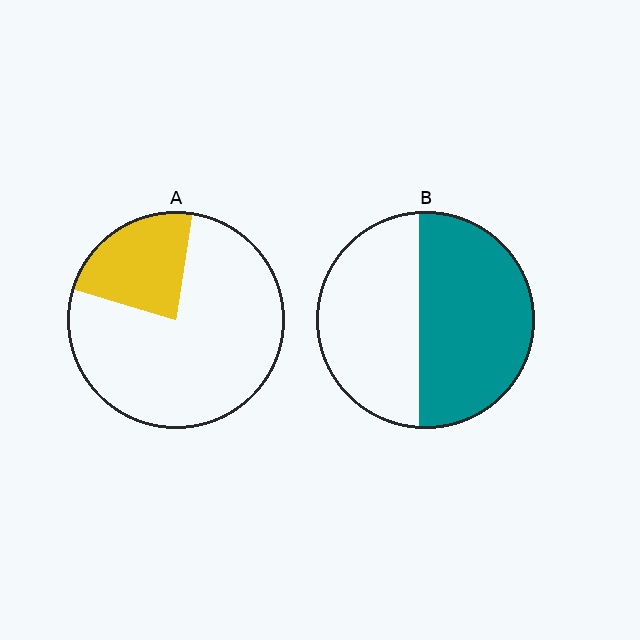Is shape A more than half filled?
No.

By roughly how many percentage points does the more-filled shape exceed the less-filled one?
By roughly 30 percentage points (B over A).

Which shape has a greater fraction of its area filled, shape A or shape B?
Shape B.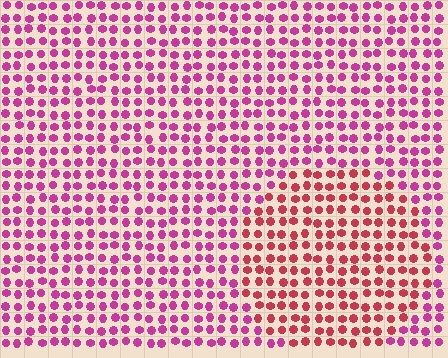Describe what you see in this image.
The image is filled with small magenta elements in a uniform arrangement. A circle-shaped region is visible where the elements are tinted to a slightly different hue, forming a subtle color boundary.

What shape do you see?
I see a circle.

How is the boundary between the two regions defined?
The boundary is defined purely by a slight shift in hue (about 33 degrees). Spacing, size, and orientation are identical on both sides.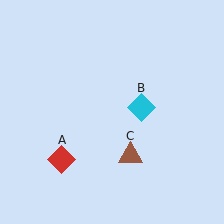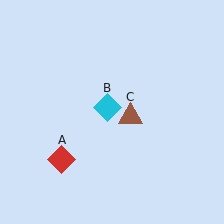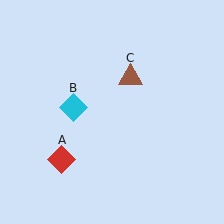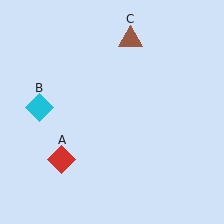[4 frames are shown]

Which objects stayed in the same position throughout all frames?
Red diamond (object A) remained stationary.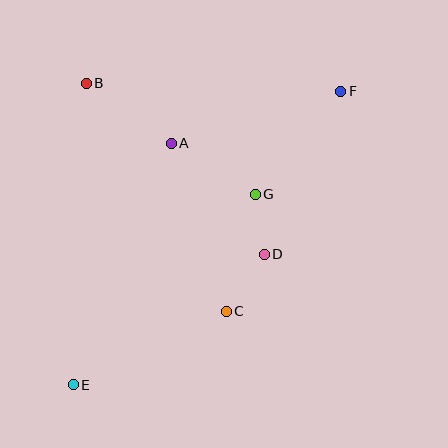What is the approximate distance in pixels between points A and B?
The distance between A and B is approximately 104 pixels.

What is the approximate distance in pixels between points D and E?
The distance between D and E is approximately 231 pixels.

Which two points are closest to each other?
Points D and G are closest to each other.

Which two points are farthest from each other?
Points E and F are farthest from each other.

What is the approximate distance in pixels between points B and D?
The distance between B and D is approximately 247 pixels.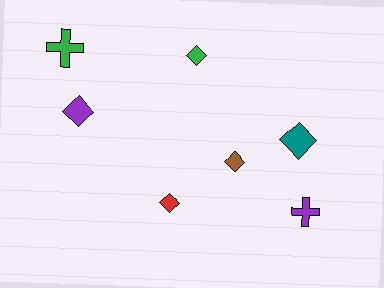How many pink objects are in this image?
There are no pink objects.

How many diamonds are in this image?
There are 5 diamonds.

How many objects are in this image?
There are 7 objects.